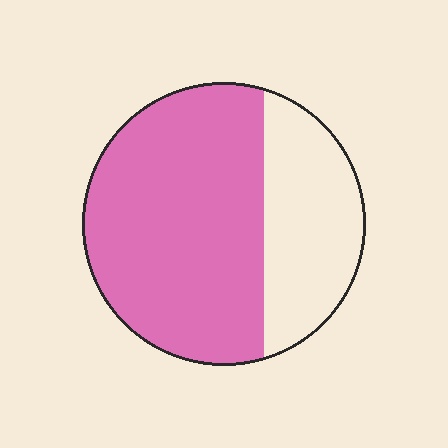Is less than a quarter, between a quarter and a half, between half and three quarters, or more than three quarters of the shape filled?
Between half and three quarters.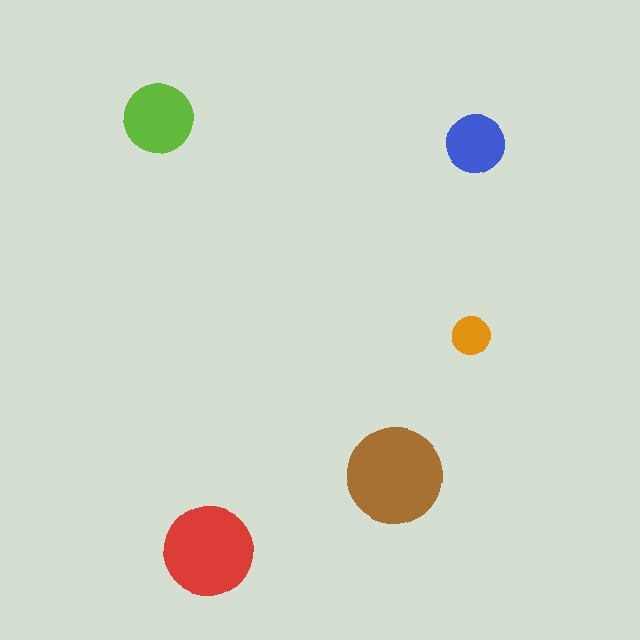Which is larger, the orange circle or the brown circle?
The brown one.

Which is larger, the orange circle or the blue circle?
The blue one.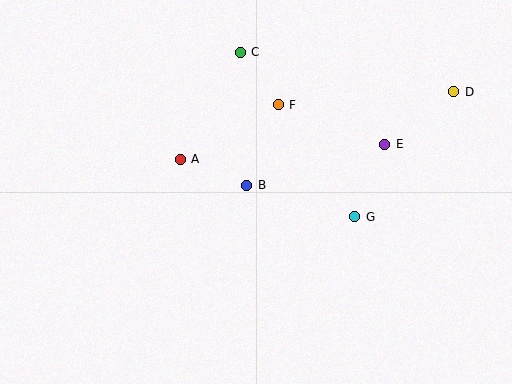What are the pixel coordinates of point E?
Point E is at (385, 144).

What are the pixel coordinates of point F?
Point F is at (278, 105).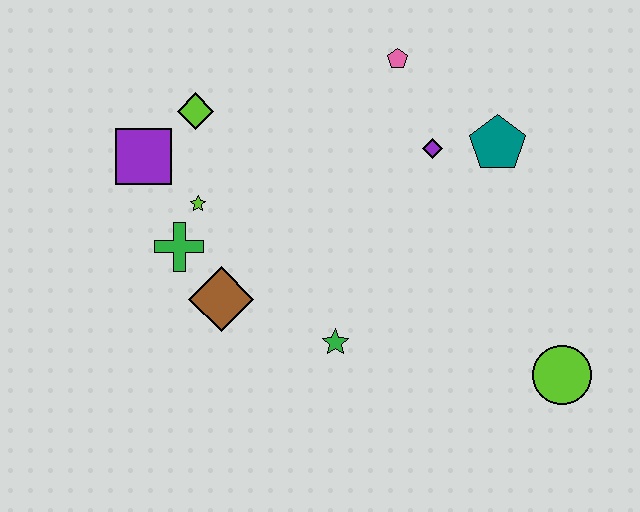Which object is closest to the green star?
The brown diamond is closest to the green star.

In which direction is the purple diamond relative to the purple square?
The purple diamond is to the right of the purple square.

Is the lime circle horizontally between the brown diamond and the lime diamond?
No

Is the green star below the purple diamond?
Yes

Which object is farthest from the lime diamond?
The lime circle is farthest from the lime diamond.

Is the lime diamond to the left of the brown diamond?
Yes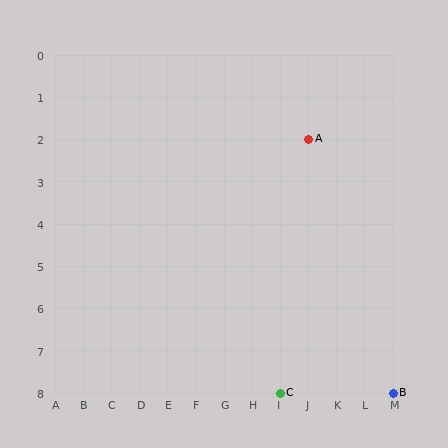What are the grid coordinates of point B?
Point B is at grid coordinates (M, 8).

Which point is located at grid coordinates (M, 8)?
Point B is at (M, 8).